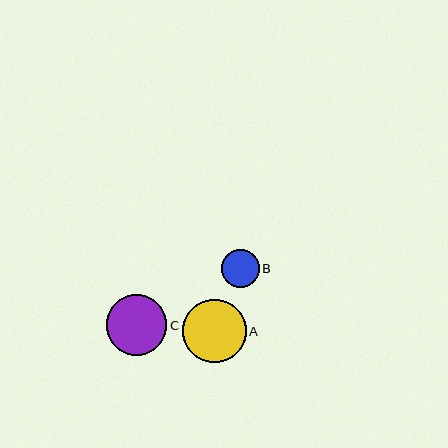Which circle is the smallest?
Circle B is the smallest with a size of approximately 38 pixels.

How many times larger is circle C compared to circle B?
Circle C is approximately 1.6 times the size of circle B.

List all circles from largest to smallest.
From largest to smallest: A, C, B.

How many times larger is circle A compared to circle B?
Circle A is approximately 1.7 times the size of circle B.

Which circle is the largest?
Circle A is the largest with a size of approximately 64 pixels.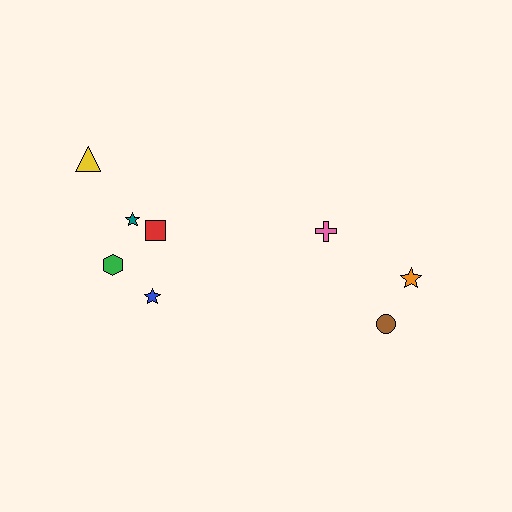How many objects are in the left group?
There are 5 objects.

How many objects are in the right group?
There are 3 objects.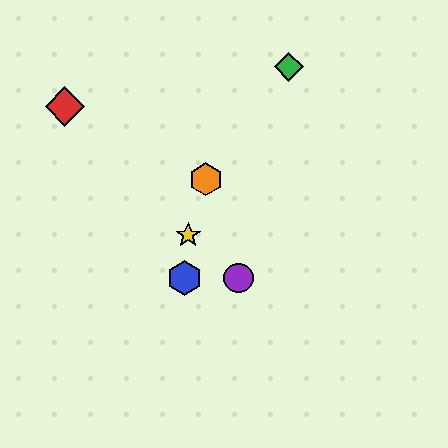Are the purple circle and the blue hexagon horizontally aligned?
Yes, both are at y≈278.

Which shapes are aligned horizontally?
The blue hexagon, the purple circle are aligned horizontally.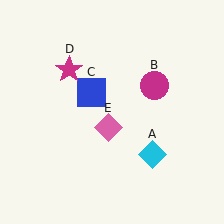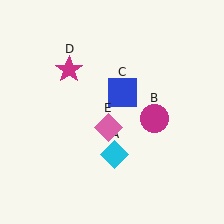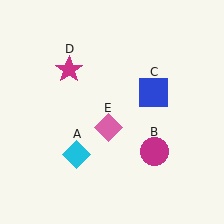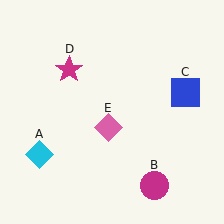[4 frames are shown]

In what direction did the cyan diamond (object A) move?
The cyan diamond (object A) moved left.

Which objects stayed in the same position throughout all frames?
Magenta star (object D) and pink diamond (object E) remained stationary.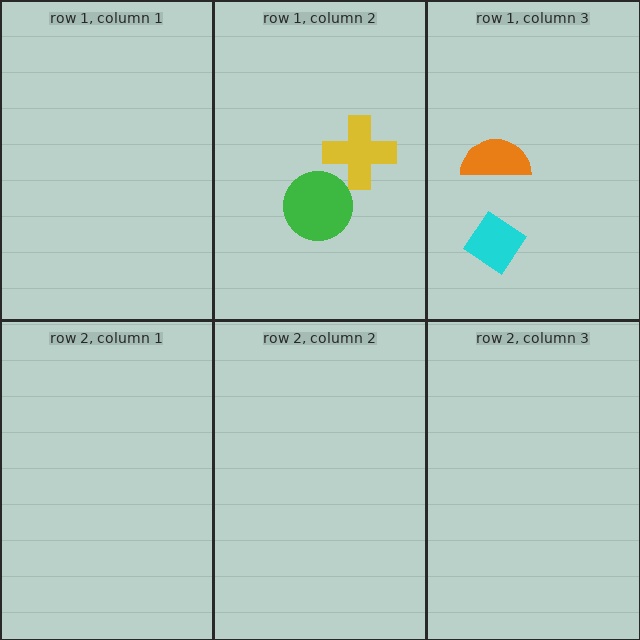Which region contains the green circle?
The row 1, column 2 region.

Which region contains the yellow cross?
The row 1, column 2 region.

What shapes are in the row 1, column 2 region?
The yellow cross, the green circle.